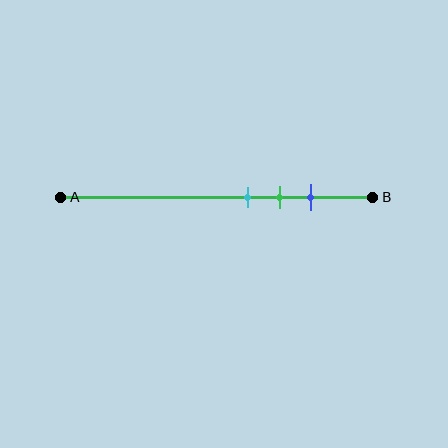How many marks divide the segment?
There are 3 marks dividing the segment.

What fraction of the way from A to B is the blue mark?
The blue mark is approximately 80% (0.8) of the way from A to B.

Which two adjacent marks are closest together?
The cyan and green marks are the closest adjacent pair.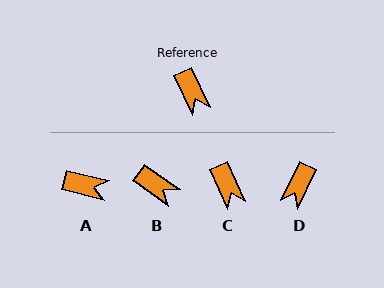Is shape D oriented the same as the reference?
No, it is off by about 50 degrees.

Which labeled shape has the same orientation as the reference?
C.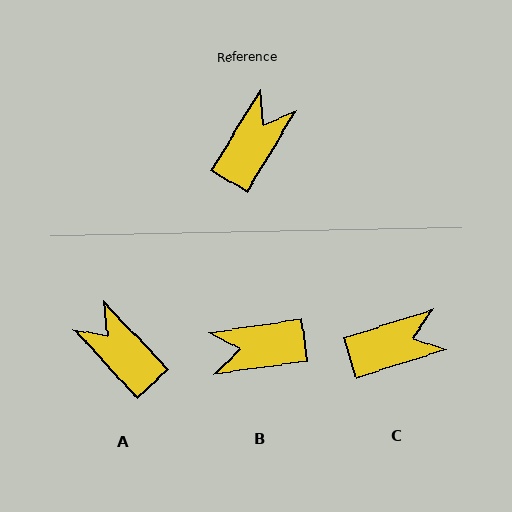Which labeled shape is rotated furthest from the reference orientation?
B, about 129 degrees away.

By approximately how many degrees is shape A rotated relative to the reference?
Approximately 74 degrees counter-clockwise.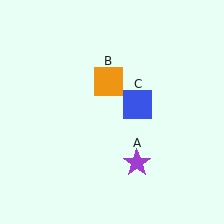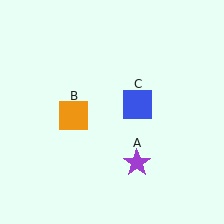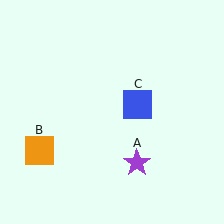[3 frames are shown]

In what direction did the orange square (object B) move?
The orange square (object B) moved down and to the left.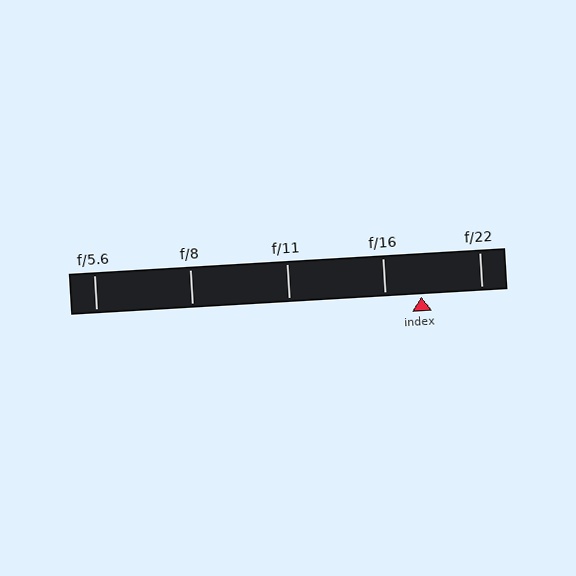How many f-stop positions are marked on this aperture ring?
There are 5 f-stop positions marked.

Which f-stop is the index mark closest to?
The index mark is closest to f/16.